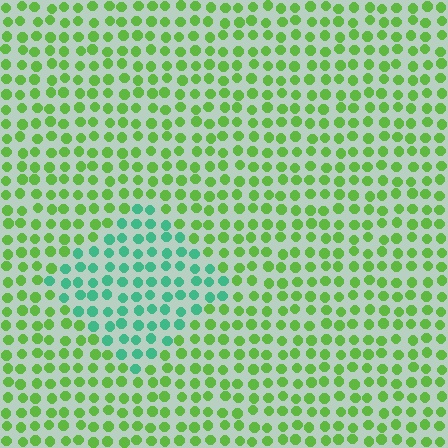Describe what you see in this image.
The image is filled with small lime elements in a uniform arrangement. A diamond-shaped region is visible where the elements are tinted to a slightly different hue, forming a subtle color boundary.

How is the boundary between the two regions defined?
The boundary is defined purely by a slight shift in hue (about 52 degrees). Spacing, size, and orientation are identical on both sides.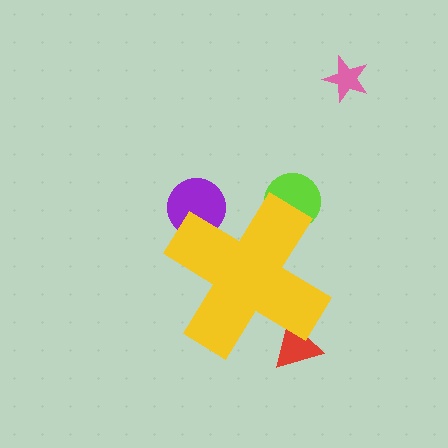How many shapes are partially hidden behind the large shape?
3 shapes are partially hidden.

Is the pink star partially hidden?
No, the pink star is fully visible.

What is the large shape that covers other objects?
A yellow cross.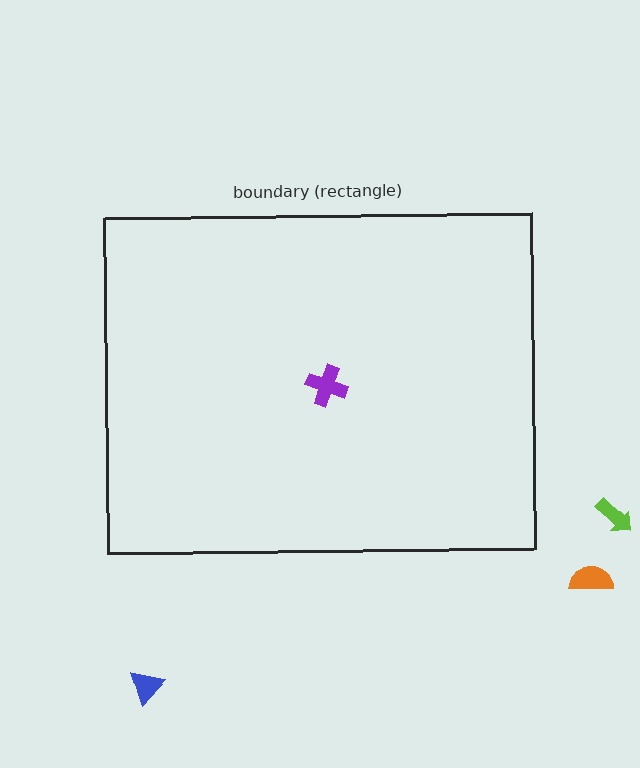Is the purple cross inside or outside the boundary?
Inside.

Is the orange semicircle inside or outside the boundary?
Outside.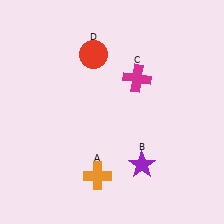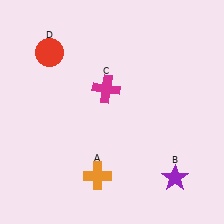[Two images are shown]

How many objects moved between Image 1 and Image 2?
3 objects moved between the two images.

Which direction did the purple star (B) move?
The purple star (B) moved right.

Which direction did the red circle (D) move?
The red circle (D) moved left.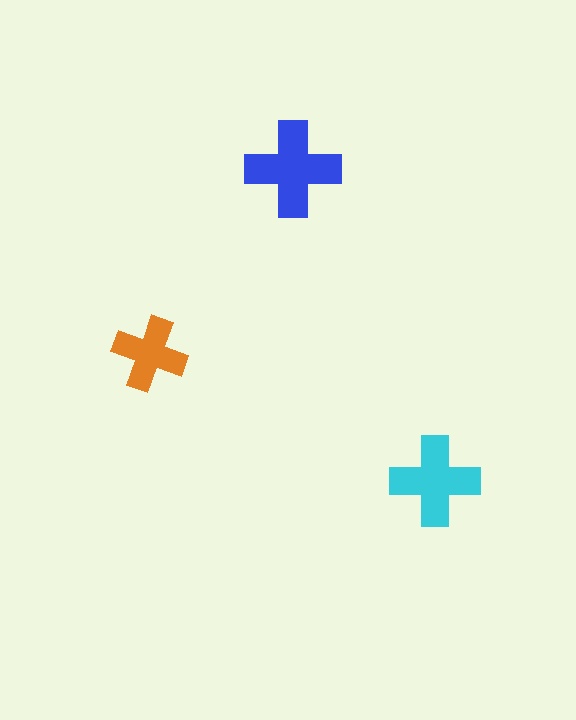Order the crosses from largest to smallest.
the blue one, the cyan one, the orange one.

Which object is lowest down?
The cyan cross is bottommost.